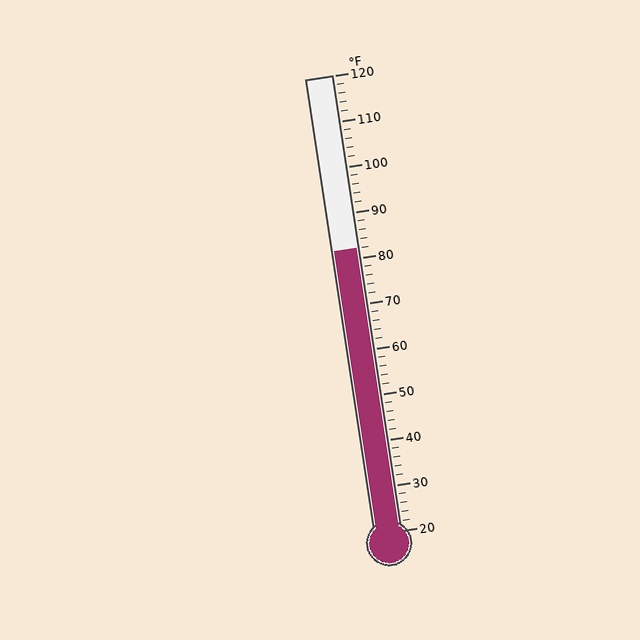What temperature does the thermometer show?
The thermometer shows approximately 82°F.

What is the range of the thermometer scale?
The thermometer scale ranges from 20°F to 120°F.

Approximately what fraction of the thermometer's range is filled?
The thermometer is filled to approximately 60% of its range.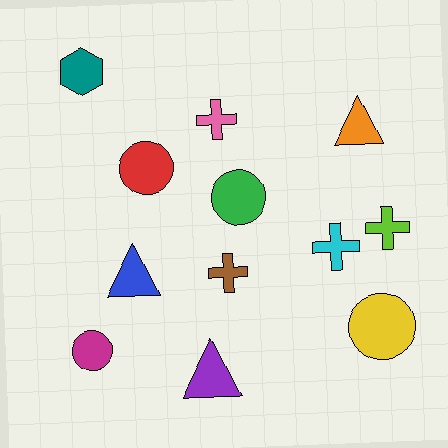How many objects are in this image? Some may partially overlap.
There are 12 objects.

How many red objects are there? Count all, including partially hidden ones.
There is 1 red object.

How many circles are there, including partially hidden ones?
There are 4 circles.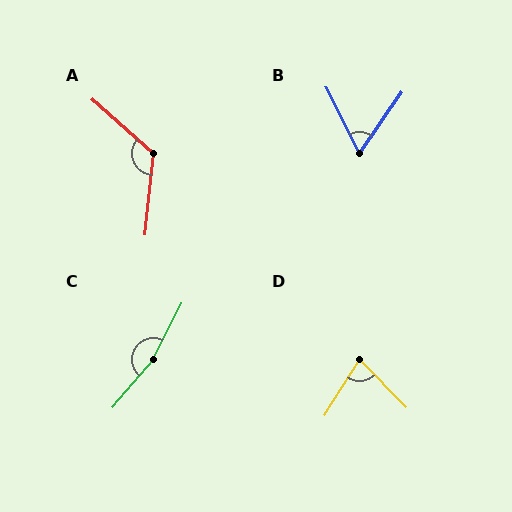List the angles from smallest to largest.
B (62°), D (77°), A (125°), C (166°).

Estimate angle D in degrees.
Approximately 77 degrees.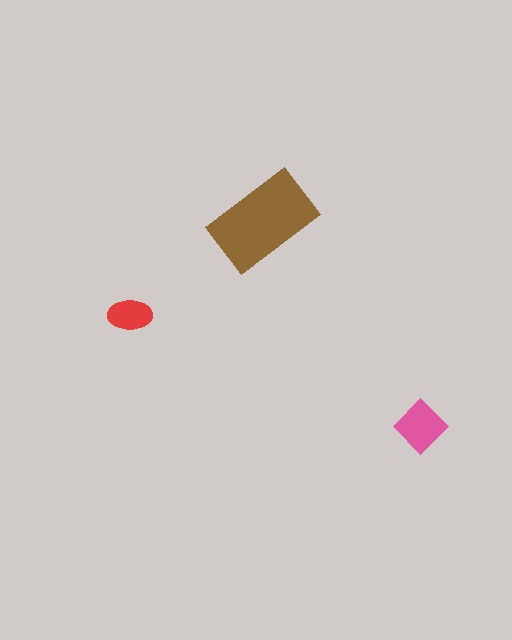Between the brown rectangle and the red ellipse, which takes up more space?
The brown rectangle.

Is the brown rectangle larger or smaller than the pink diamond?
Larger.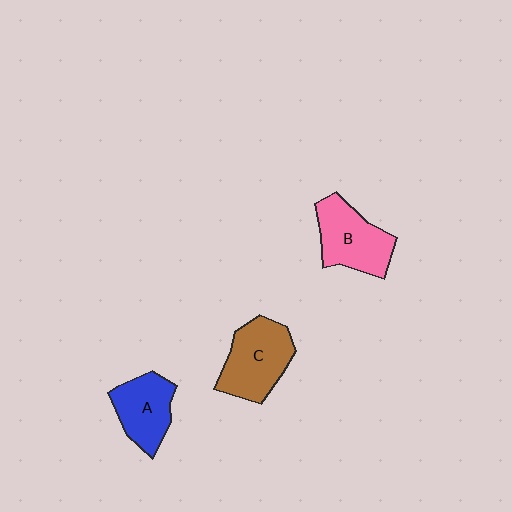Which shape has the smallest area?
Shape A (blue).